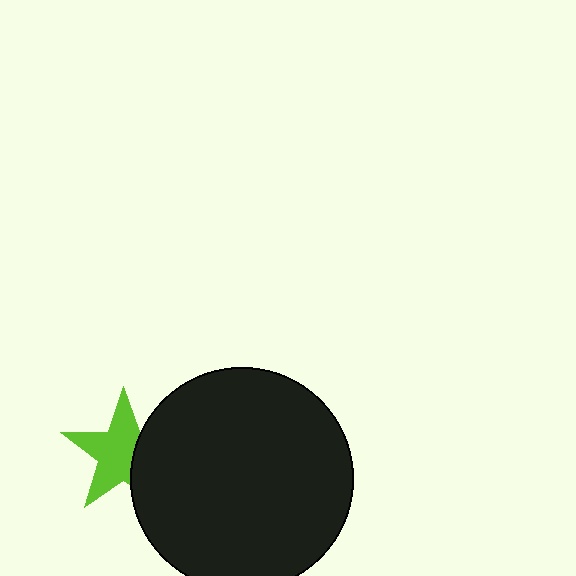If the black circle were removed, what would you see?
You would see the complete lime star.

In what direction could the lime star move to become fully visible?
The lime star could move left. That would shift it out from behind the black circle entirely.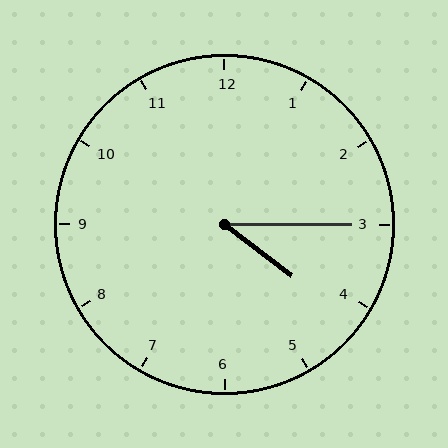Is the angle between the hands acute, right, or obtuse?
It is acute.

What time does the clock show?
4:15.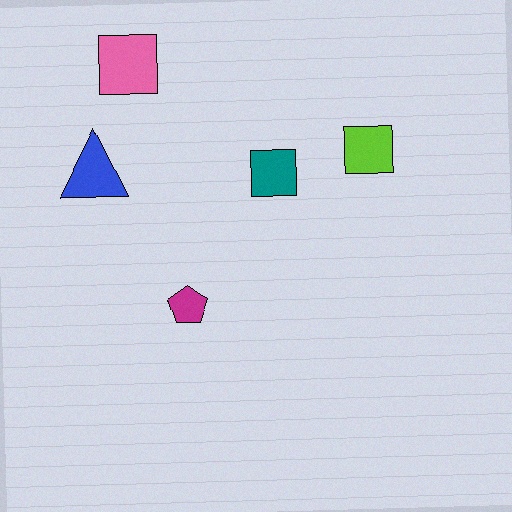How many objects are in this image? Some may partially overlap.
There are 5 objects.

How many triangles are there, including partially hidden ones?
There is 1 triangle.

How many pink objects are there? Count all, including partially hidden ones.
There is 1 pink object.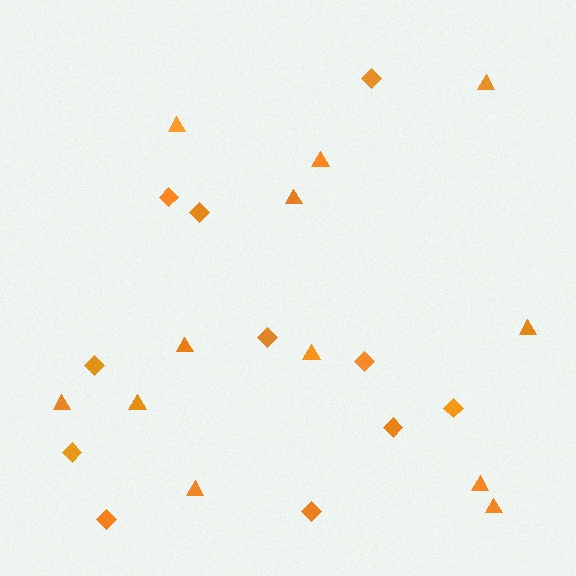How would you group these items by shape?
There are 2 groups: one group of diamonds (11) and one group of triangles (12).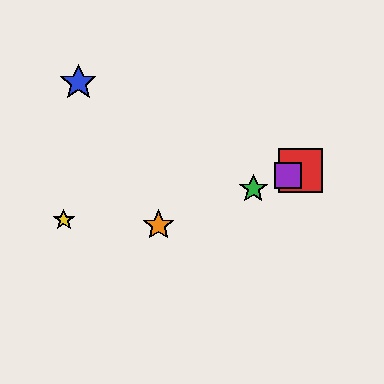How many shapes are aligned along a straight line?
4 shapes (the red square, the green star, the purple square, the orange star) are aligned along a straight line.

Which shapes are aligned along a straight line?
The red square, the green star, the purple square, the orange star are aligned along a straight line.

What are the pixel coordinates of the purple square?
The purple square is at (288, 175).